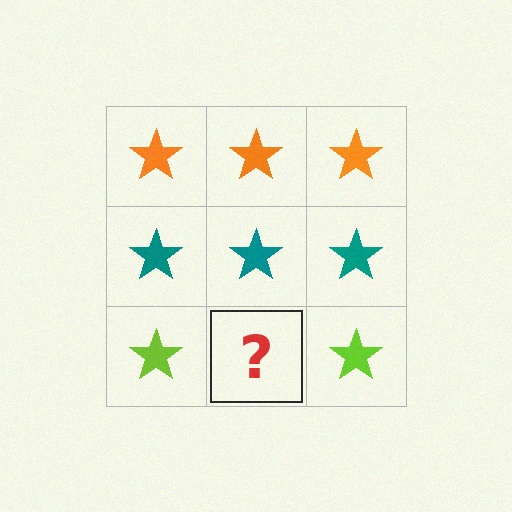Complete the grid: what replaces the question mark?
The question mark should be replaced with a lime star.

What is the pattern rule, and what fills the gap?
The rule is that each row has a consistent color. The gap should be filled with a lime star.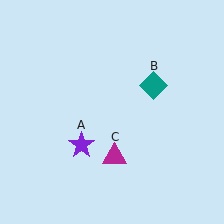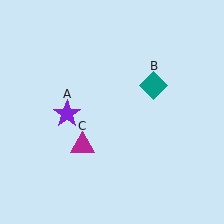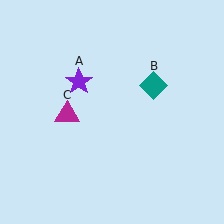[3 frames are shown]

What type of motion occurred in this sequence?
The purple star (object A), magenta triangle (object C) rotated clockwise around the center of the scene.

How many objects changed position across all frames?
2 objects changed position: purple star (object A), magenta triangle (object C).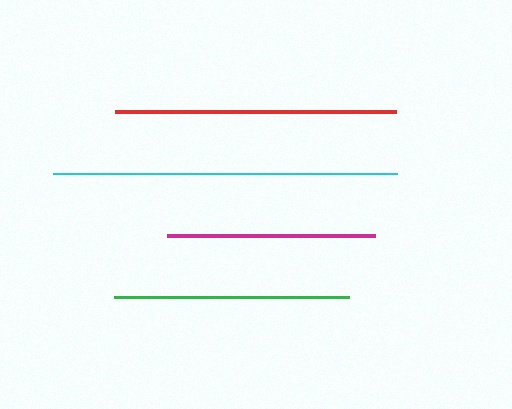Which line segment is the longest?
The cyan line is the longest at approximately 344 pixels.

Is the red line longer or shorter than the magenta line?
The red line is longer than the magenta line.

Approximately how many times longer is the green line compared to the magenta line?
The green line is approximately 1.1 times the length of the magenta line.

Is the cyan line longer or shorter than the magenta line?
The cyan line is longer than the magenta line.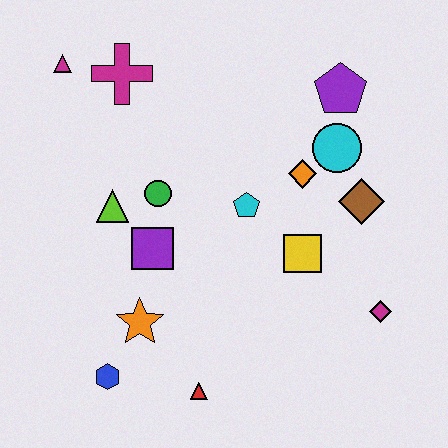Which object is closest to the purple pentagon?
The cyan circle is closest to the purple pentagon.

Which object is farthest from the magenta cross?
The magenta diamond is farthest from the magenta cross.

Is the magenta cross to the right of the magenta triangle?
Yes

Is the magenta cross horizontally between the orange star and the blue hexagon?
Yes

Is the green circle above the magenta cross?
No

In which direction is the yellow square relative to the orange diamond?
The yellow square is below the orange diamond.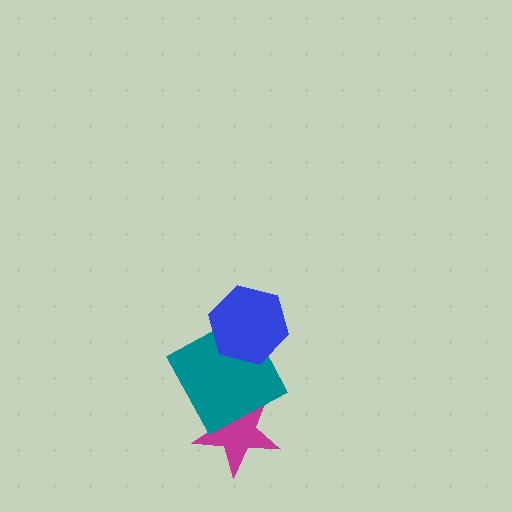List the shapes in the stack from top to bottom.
From top to bottom: the blue hexagon, the teal square, the magenta star.